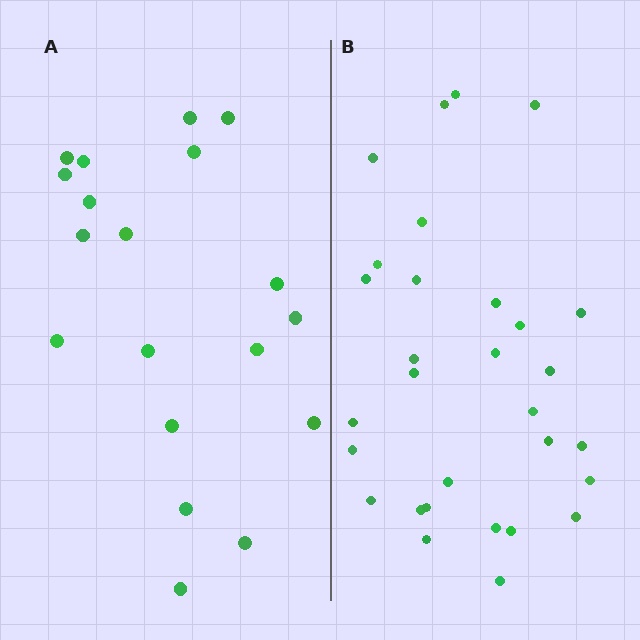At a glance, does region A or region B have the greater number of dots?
Region B (the right region) has more dots.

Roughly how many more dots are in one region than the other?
Region B has roughly 12 or so more dots than region A.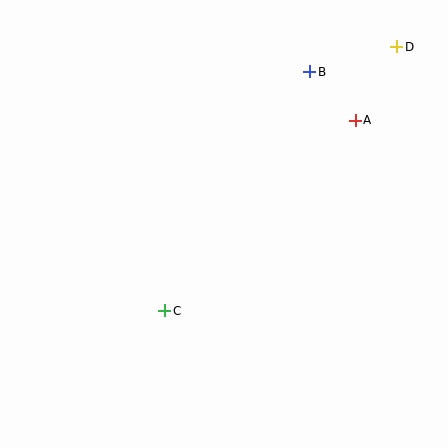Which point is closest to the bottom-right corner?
Point C is closest to the bottom-right corner.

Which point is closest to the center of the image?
Point C at (165, 311) is closest to the center.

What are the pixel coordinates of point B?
Point B is at (310, 72).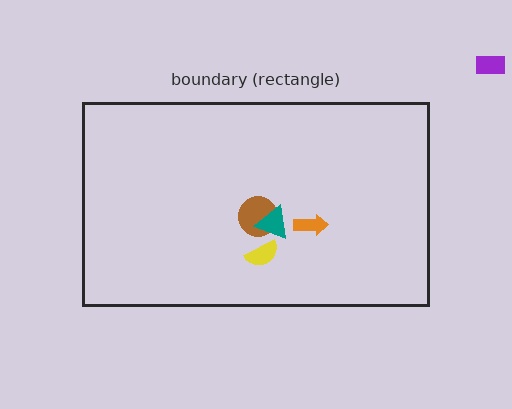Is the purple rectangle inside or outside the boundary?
Outside.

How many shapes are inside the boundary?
4 inside, 1 outside.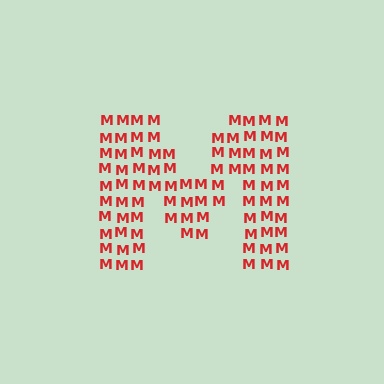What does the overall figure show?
The overall figure shows the letter M.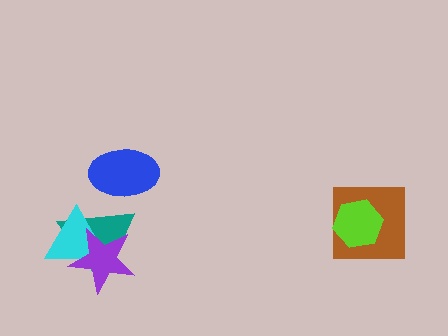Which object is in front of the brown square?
The lime hexagon is in front of the brown square.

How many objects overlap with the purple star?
2 objects overlap with the purple star.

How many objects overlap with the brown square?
1 object overlaps with the brown square.